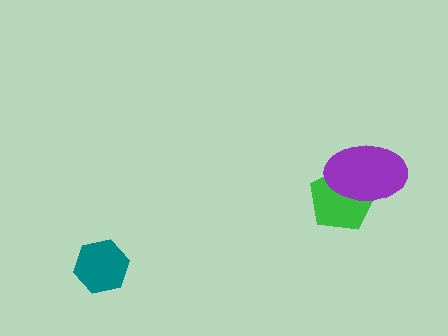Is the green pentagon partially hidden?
Yes, it is partially covered by another shape.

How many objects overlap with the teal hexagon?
0 objects overlap with the teal hexagon.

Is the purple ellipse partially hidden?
No, no other shape covers it.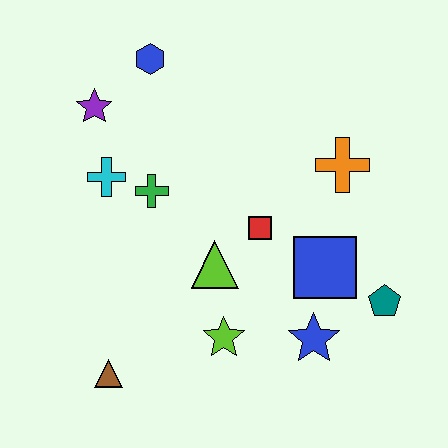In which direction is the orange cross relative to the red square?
The orange cross is to the right of the red square.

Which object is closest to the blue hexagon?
The purple star is closest to the blue hexagon.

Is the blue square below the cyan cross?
Yes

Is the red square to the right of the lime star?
Yes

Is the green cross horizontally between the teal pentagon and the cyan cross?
Yes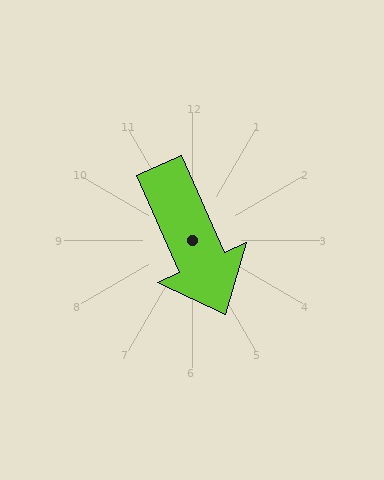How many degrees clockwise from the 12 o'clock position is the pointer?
Approximately 156 degrees.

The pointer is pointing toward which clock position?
Roughly 5 o'clock.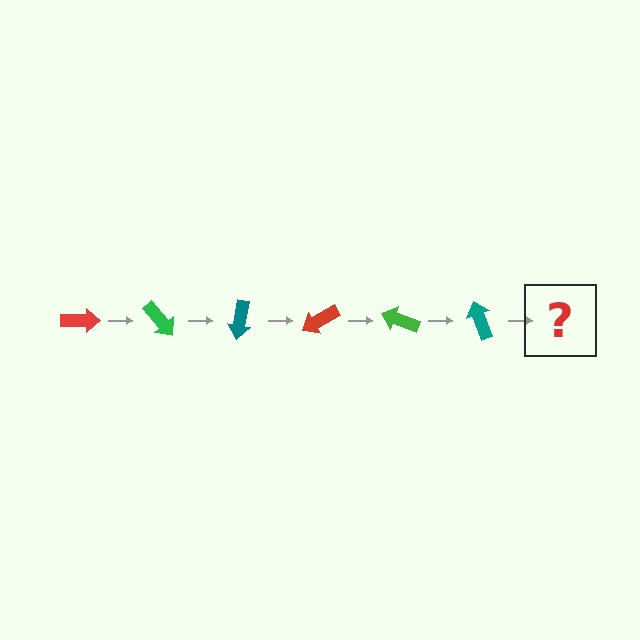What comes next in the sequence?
The next element should be a red arrow, rotated 300 degrees from the start.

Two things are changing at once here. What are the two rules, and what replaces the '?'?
The two rules are that it rotates 50 degrees each step and the color cycles through red, green, and teal. The '?' should be a red arrow, rotated 300 degrees from the start.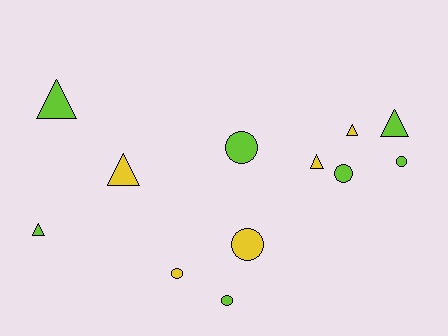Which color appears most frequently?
Lime, with 7 objects.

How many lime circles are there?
There are 4 lime circles.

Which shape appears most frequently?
Triangle, with 6 objects.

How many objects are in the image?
There are 12 objects.